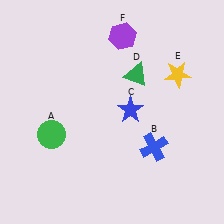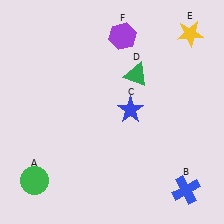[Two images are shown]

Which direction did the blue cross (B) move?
The blue cross (B) moved down.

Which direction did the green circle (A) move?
The green circle (A) moved down.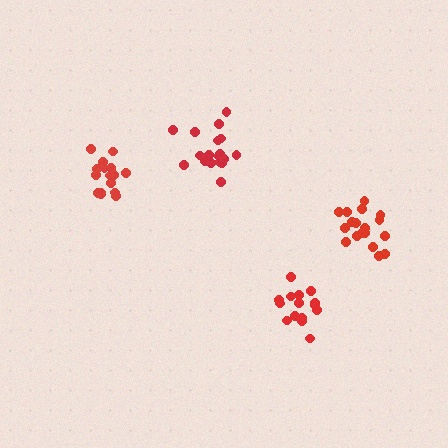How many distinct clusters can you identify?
There are 4 distinct clusters.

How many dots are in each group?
Group 1: 16 dots, Group 2: 18 dots, Group 3: 18 dots, Group 4: 15 dots (67 total).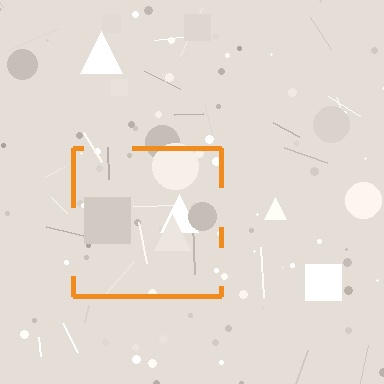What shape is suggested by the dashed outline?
The dashed outline suggests a square.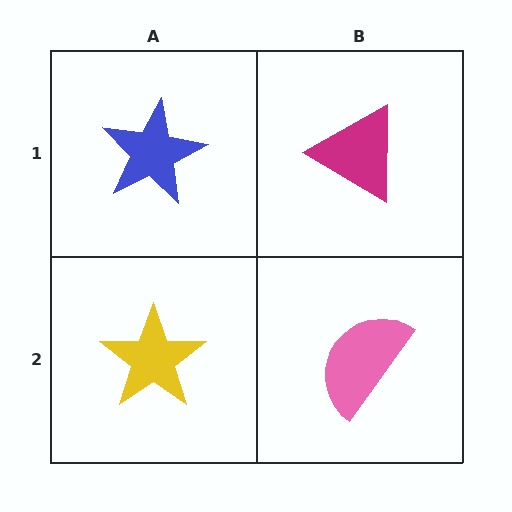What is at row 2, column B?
A pink semicircle.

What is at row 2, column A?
A yellow star.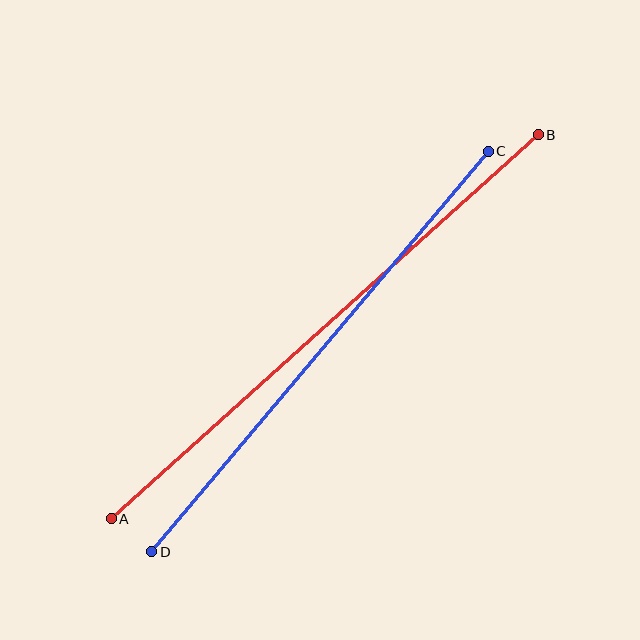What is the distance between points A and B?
The distance is approximately 574 pixels.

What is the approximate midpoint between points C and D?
The midpoint is at approximately (320, 351) pixels.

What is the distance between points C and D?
The distance is approximately 523 pixels.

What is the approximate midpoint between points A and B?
The midpoint is at approximately (325, 327) pixels.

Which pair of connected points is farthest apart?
Points A and B are farthest apart.